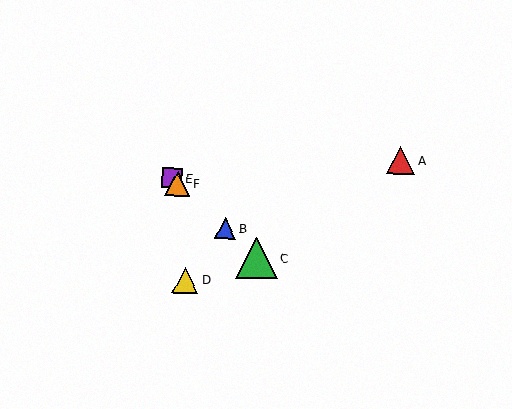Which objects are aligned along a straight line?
Objects B, C, E, F are aligned along a straight line.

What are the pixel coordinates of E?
Object E is at (172, 178).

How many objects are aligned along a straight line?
4 objects (B, C, E, F) are aligned along a straight line.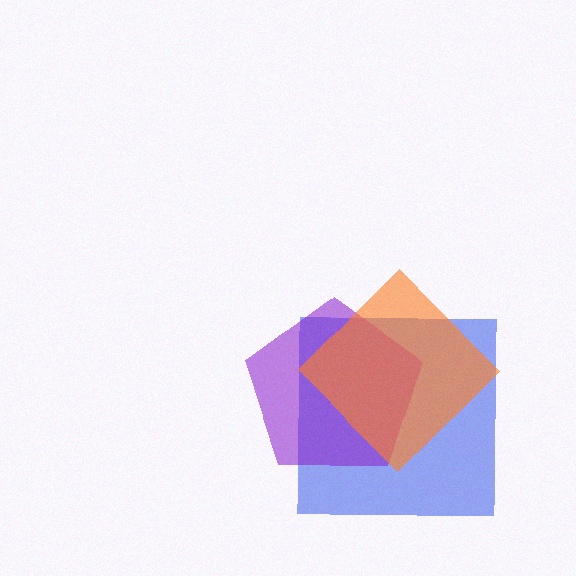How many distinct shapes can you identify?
There are 3 distinct shapes: a blue square, a purple pentagon, an orange diamond.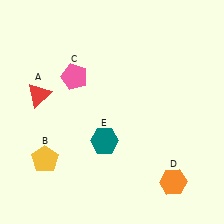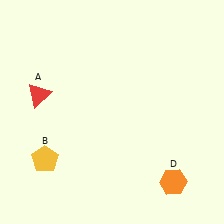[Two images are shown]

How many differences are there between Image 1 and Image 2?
There are 2 differences between the two images.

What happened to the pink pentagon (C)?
The pink pentagon (C) was removed in Image 2. It was in the top-left area of Image 1.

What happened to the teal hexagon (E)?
The teal hexagon (E) was removed in Image 2. It was in the bottom-left area of Image 1.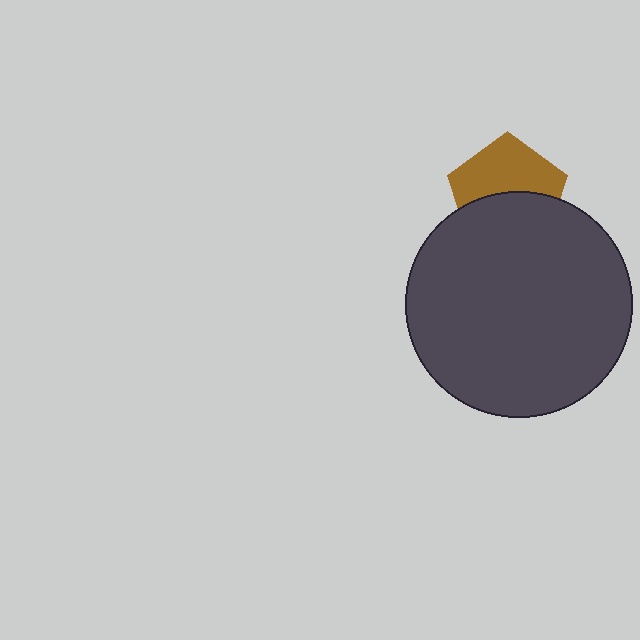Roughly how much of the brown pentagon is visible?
About half of it is visible (roughly 51%).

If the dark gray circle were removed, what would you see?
You would see the complete brown pentagon.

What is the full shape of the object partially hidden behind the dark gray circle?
The partially hidden object is a brown pentagon.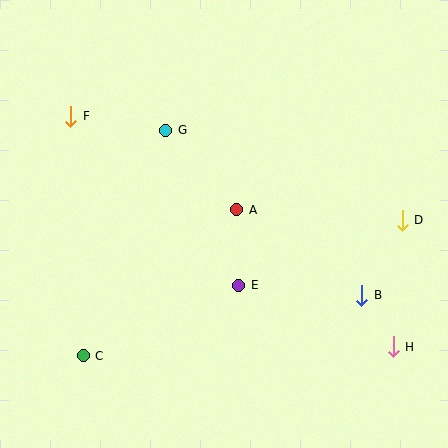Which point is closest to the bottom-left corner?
Point C is closest to the bottom-left corner.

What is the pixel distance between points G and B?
The distance between G and B is 256 pixels.